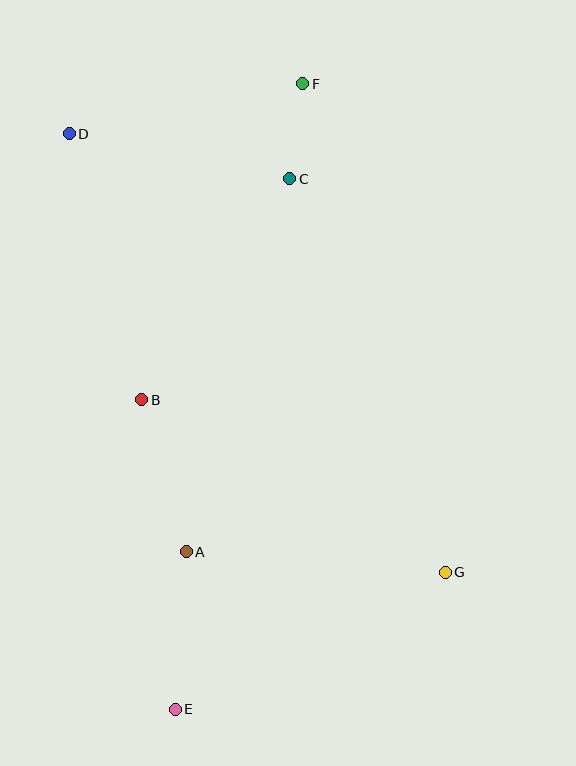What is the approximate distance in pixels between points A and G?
The distance between A and G is approximately 260 pixels.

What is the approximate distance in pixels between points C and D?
The distance between C and D is approximately 225 pixels.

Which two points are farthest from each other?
Points E and F are farthest from each other.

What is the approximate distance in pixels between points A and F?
The distance between A and F is approximately 483 pixels.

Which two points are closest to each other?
Points C and F are closest to each other.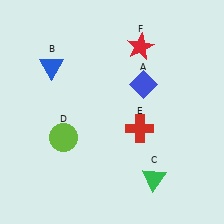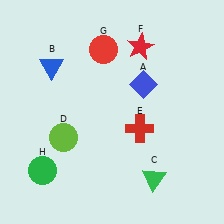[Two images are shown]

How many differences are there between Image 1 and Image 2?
There are 2 differences between the two images.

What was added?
A red circle (G), a green circle (H) were added in Image 2.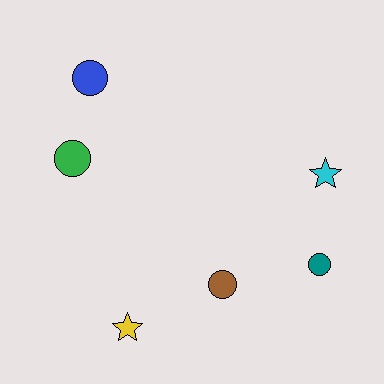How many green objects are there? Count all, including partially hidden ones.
There is 1 green object.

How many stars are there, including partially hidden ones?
There are 2 stars.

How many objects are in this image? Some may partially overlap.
There are 6 objects.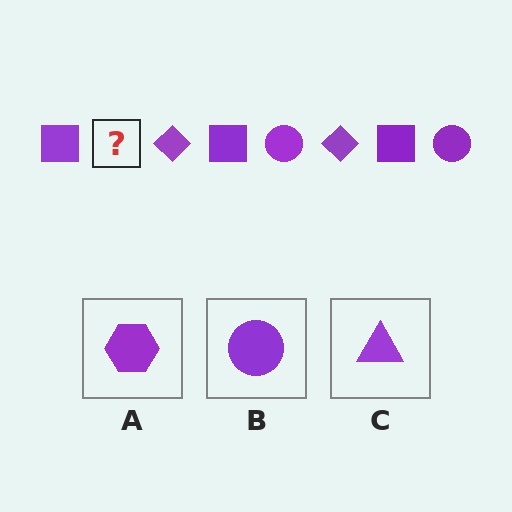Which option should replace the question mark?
Option B.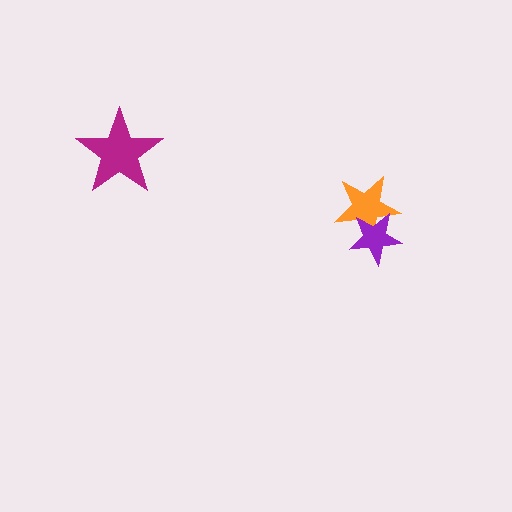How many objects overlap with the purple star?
1 object overlaps with the purple star.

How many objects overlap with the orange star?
1 object overlaps with the orange star.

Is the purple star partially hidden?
No, no other shape covers it.